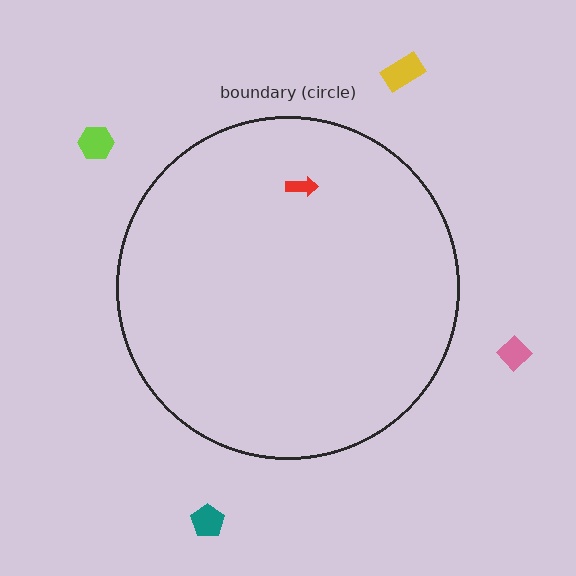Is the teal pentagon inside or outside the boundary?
Outside.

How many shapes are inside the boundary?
1 inside, 4 outside.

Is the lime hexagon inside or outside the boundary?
Outside.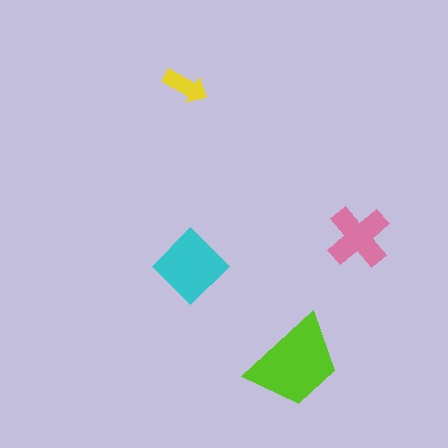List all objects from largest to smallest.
The lime trapezoid, the cyan diamond, the pink cross, the yellow arrow.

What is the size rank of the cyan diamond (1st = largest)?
2nd.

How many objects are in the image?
There are 4 objects in the image.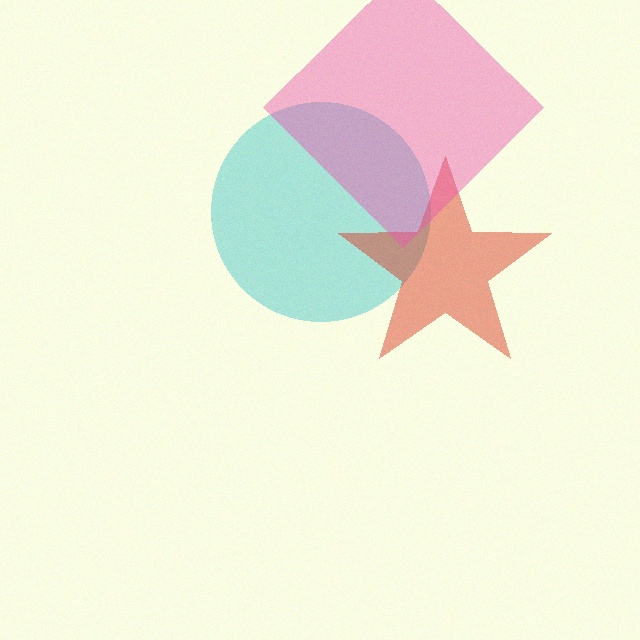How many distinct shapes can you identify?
There are 3 distinct shapes: a cyan circle, a red star, a pink diamond.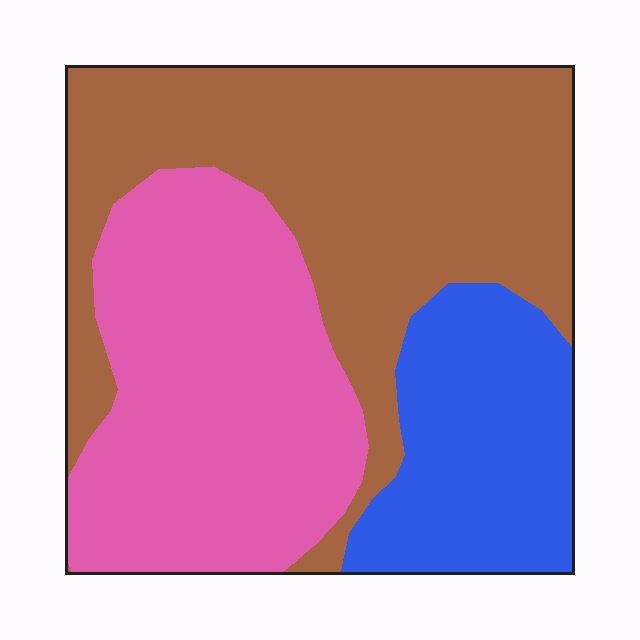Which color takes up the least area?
Blue, at roughly 20%.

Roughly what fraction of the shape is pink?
Pink takes up about three eighths (3/8) of the shape.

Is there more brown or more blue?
Brown.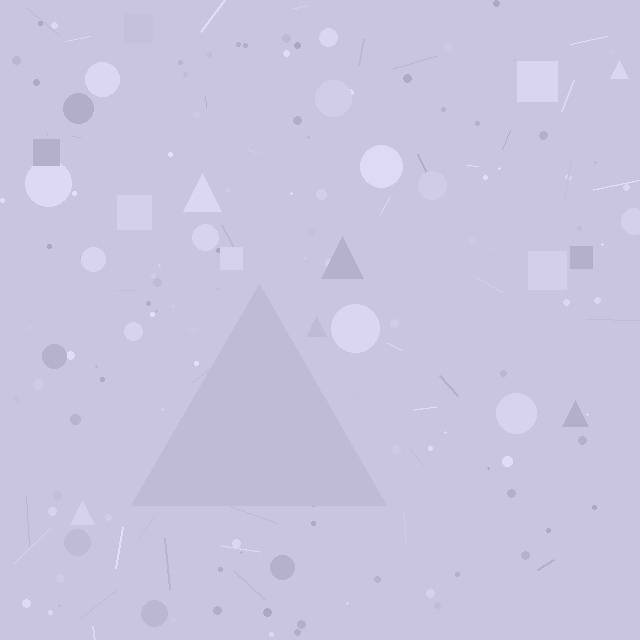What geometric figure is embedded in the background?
A triangle is embedded in the background.